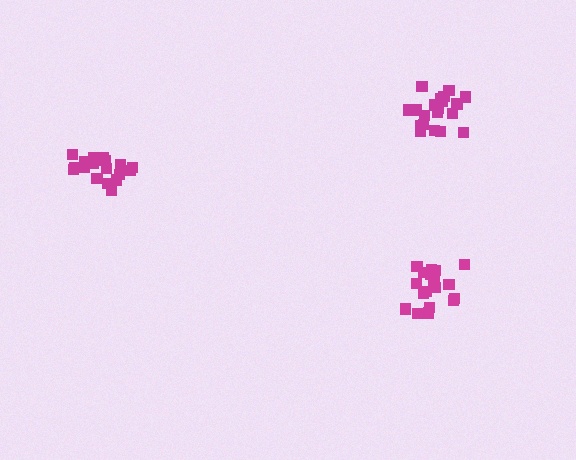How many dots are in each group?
Group 1: 19 dots, Group 2: 21 dots, Group 3: 21 dots (61 total).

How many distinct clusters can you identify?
There are 3 distinct clusters.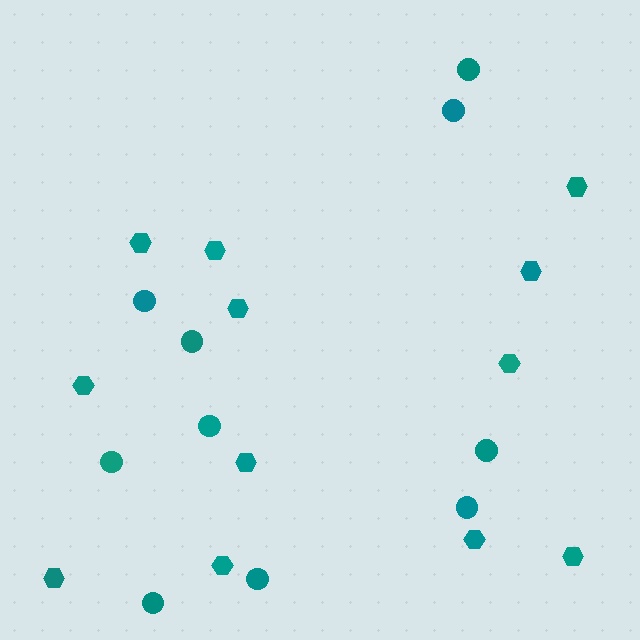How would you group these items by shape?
There are 2 groups: one group of circles (10) and one group of hexagons (12).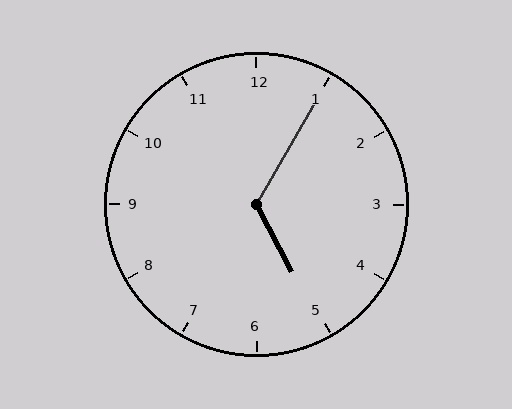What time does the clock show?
5:05.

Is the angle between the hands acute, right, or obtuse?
It is obtuse.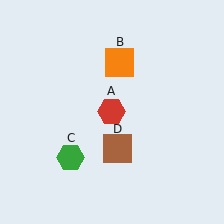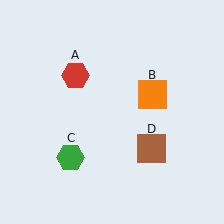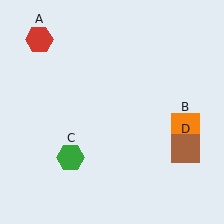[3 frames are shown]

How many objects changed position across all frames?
3 objects changed position: red hexagon (object A), orange square (object B), brown square (object D).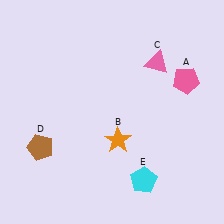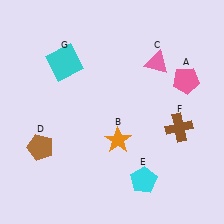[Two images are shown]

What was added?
A brown cross (F), a cyan square (G) were added in Image 2.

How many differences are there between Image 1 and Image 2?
There are 2 differences between the two images.